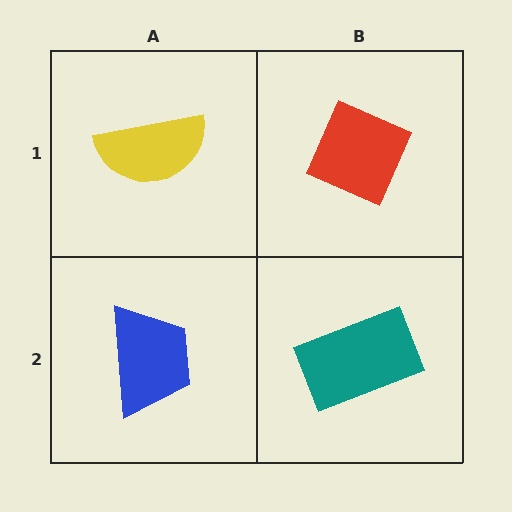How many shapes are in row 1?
2 shapes.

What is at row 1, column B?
A red diamond.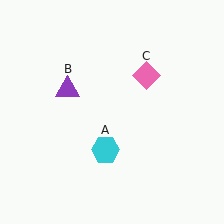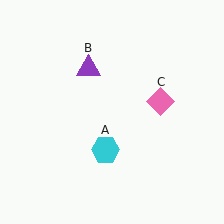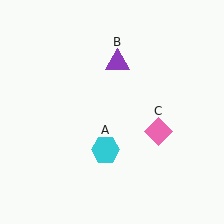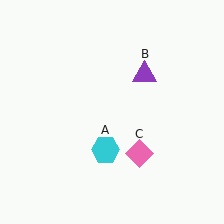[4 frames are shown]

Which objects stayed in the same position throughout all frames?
Cyan hexagon (object A) remained stationary.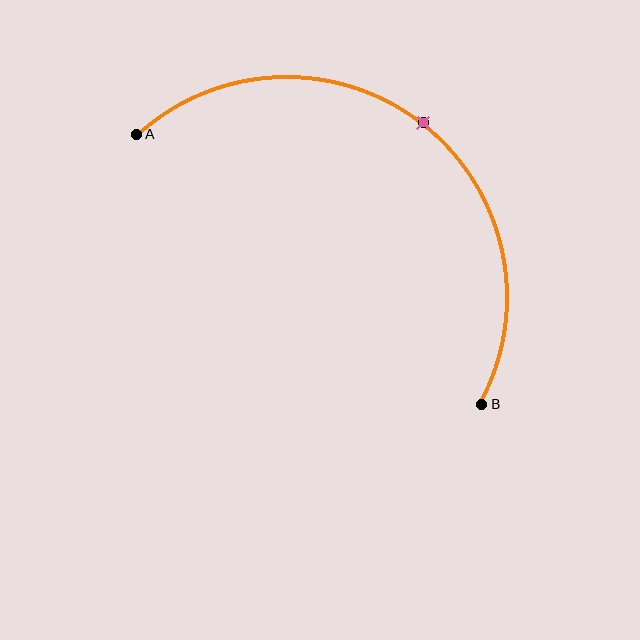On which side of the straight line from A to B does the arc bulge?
The arc bulges above and to the right of the straight line connecting A and B.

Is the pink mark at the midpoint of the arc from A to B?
Yes. The pink mark lies on the arc at equal arc-length from both A and B — it is the arc midpoint.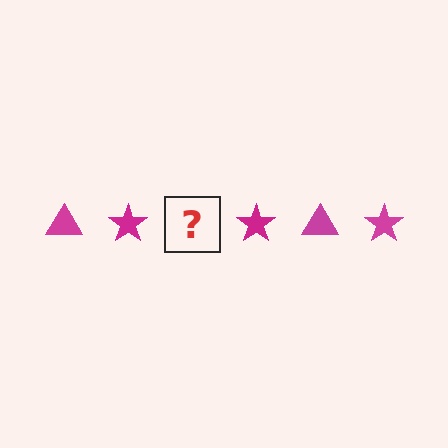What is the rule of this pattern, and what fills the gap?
The rule is that the pattern cycles through triangle, star shapes in magenta. The gap should be filled with a magenta triangle.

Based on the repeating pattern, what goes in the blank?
The blank should be a magenta triangle.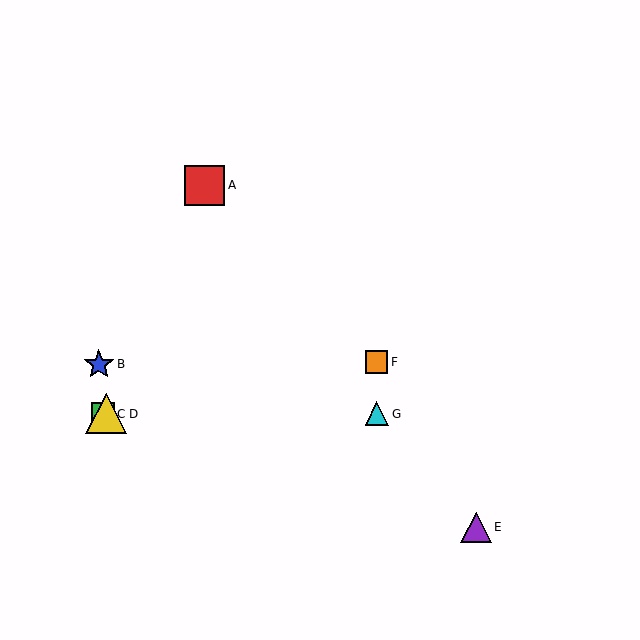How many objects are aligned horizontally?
3 objects (C, D, G) are aligned horizontally.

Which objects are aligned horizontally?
Objects C, D, G are aligned horizontally.